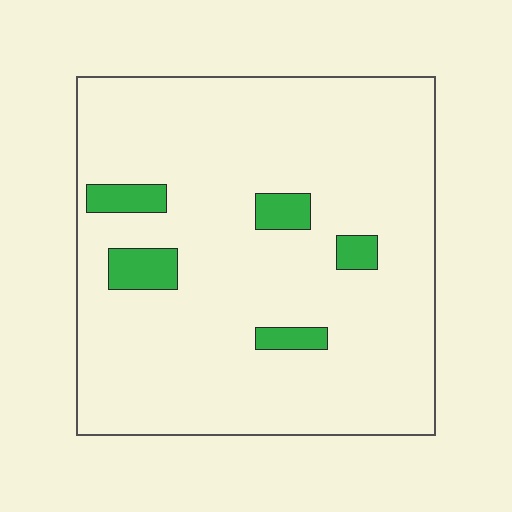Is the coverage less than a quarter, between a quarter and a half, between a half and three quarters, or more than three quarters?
Less than a quarter.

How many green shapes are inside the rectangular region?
5.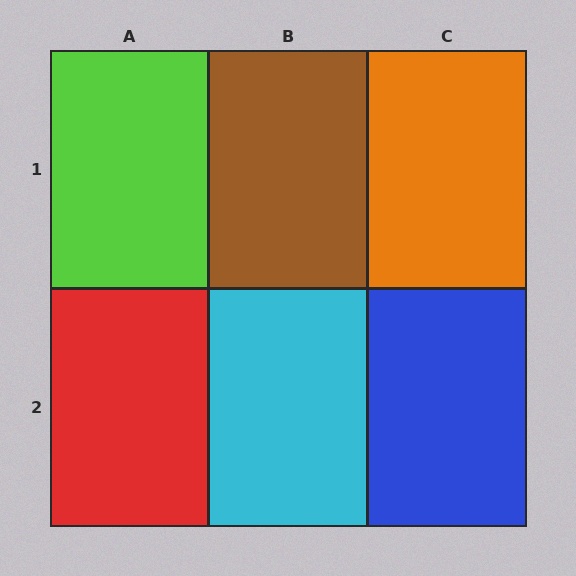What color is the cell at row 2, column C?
Blue.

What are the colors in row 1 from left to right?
Lime, brown, orange.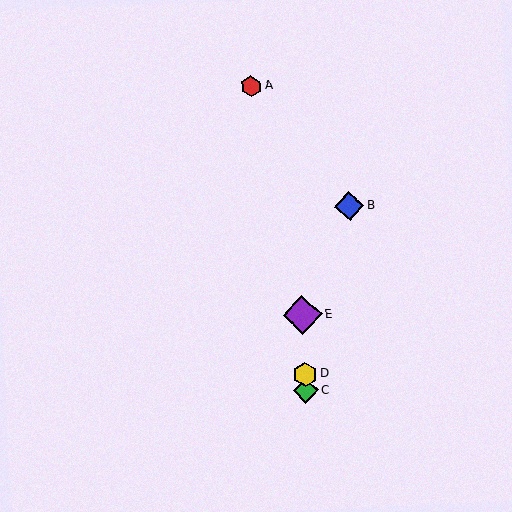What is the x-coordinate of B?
Object B is at x≈349.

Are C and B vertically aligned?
No, C is at x≈306 and B is at x≈349.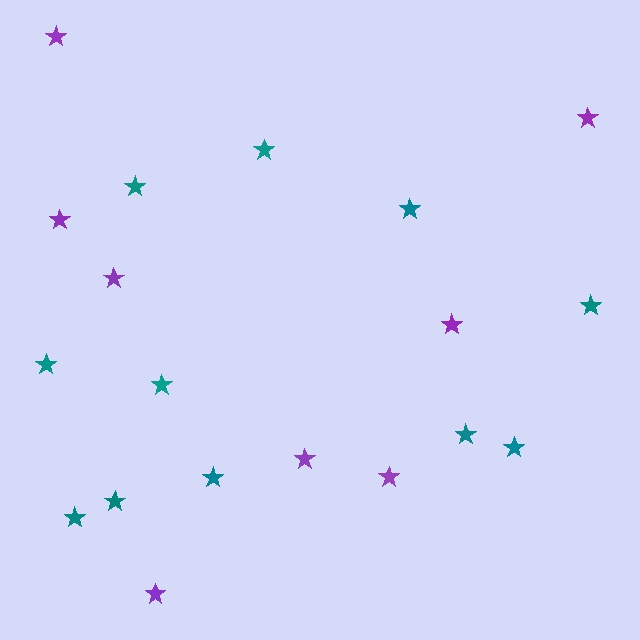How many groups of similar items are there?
There are 2 groups: one group of purple stars (8) and one group of teal stars (11).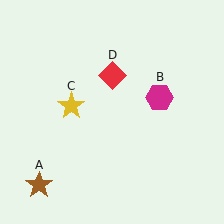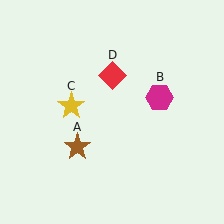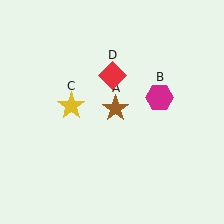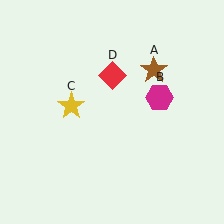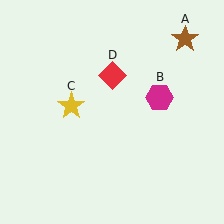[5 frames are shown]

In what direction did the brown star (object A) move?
The brown star (object A) moved up and to the right.